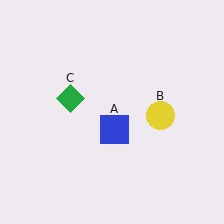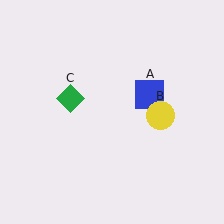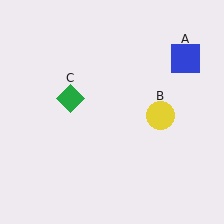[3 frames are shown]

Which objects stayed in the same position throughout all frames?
Yellow circle (object B) and green diamond (object C) remained stationary.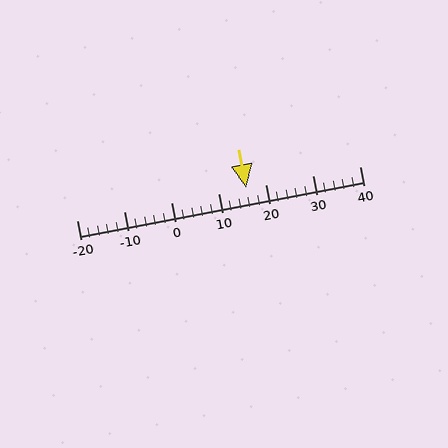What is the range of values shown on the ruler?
The ruler shows values from -20 to 40.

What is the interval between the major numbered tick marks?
The major tick marks are spaced 10 units apart.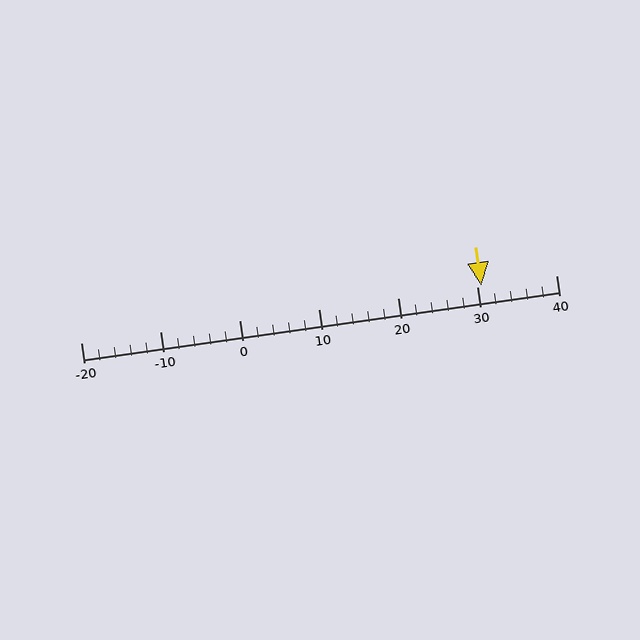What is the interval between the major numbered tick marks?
The major tick marks are spaced 10 units apart.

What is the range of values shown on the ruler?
The ruler shows values from -20 to 40.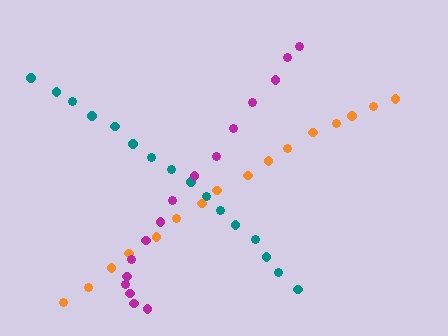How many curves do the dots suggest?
There are 3 distinct paths.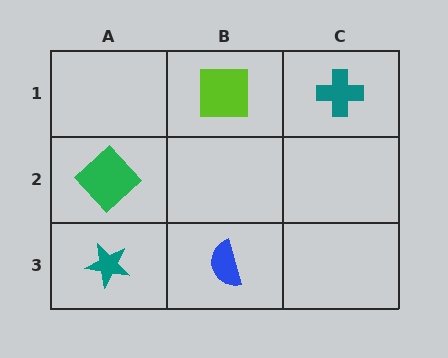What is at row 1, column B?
A lime square.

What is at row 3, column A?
A teal star.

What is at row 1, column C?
A teal cross.